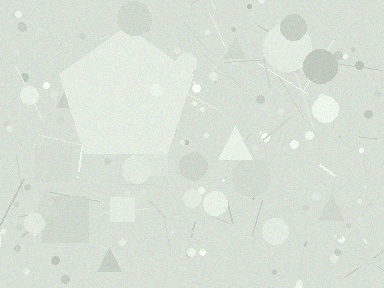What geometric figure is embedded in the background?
A pentagon is embedded in the background.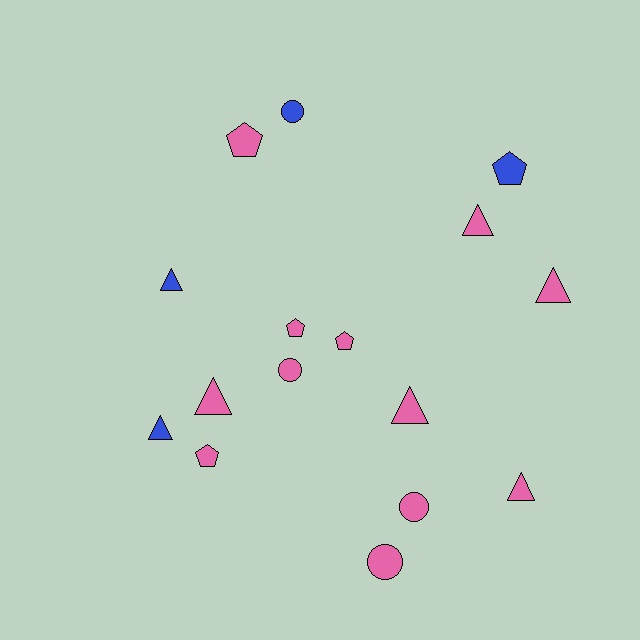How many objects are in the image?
There are 16 objects.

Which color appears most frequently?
Pink, with 12 objects.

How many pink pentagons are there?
There are 4 pink pentagons.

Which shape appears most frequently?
Triangle, with 7 objects.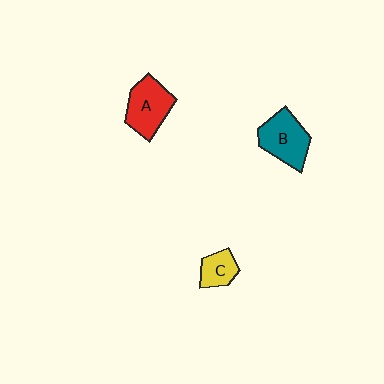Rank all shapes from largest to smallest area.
From largest to smallest: A (red), B (teal), C (yellow).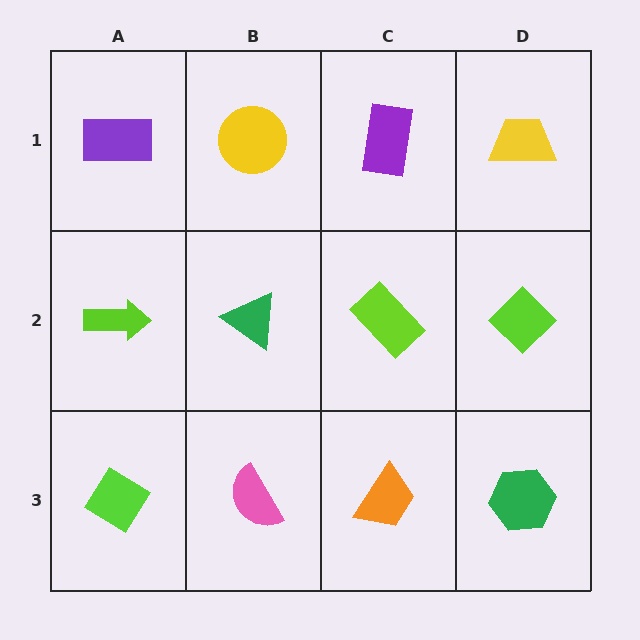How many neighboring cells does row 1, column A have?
2.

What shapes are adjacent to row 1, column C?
A lime rectangle (row 2, column C), a yellow circle (row 1, column B), a yellow trapezoid (row 1, column D).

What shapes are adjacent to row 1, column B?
A green triangle (row 2, column B), a purple rectangle (row 1, column A), a purple rectangle (row 1, column C).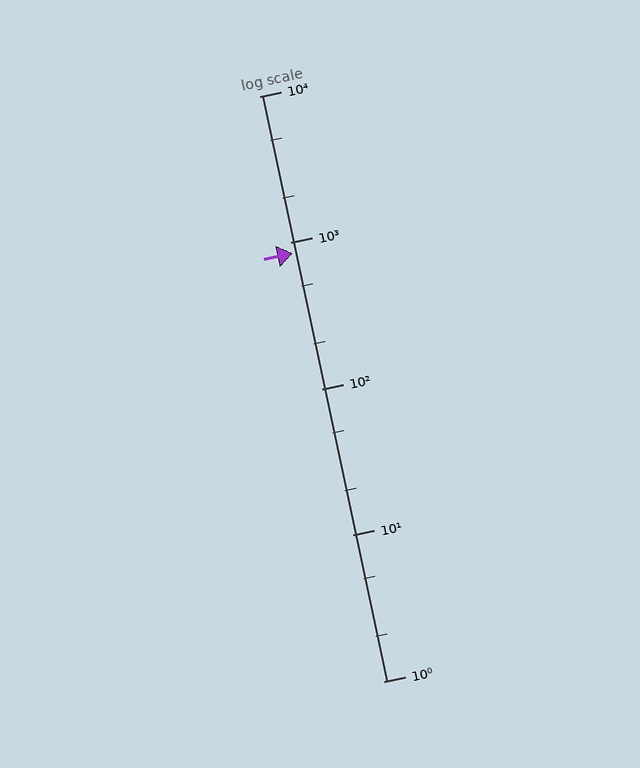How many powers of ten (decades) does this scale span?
The scale spans 4 decades, from 1 to 10000.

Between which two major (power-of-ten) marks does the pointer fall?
The pointer is between 100 and 1000.